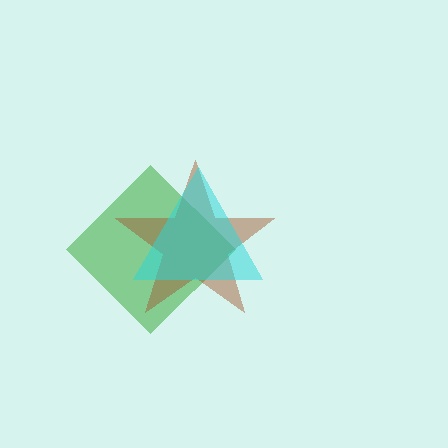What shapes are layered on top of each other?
The layered shapes are: a green diamond, a brown star, a cyan triangle.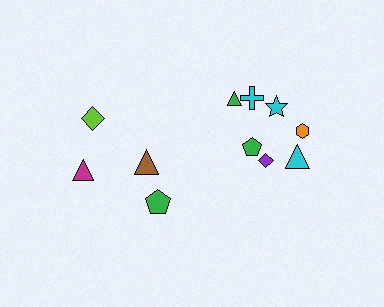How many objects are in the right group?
There are 7 objects.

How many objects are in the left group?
There are 4 objects.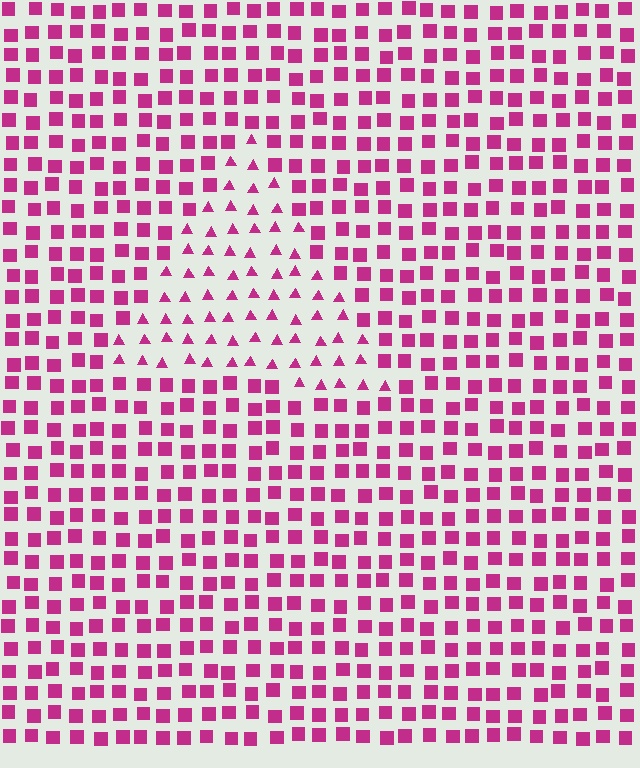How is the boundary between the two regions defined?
The boundary is defined by a change in element shape: triangles inside vs. squares outside. All elements share the same color and spacing.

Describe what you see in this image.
The image is filled with small magenta elements arranged in a uniform grid. A triangle-shaped region contains triangles, while the surrounding area contains squares. The boundary is defined purely by the change in element shape.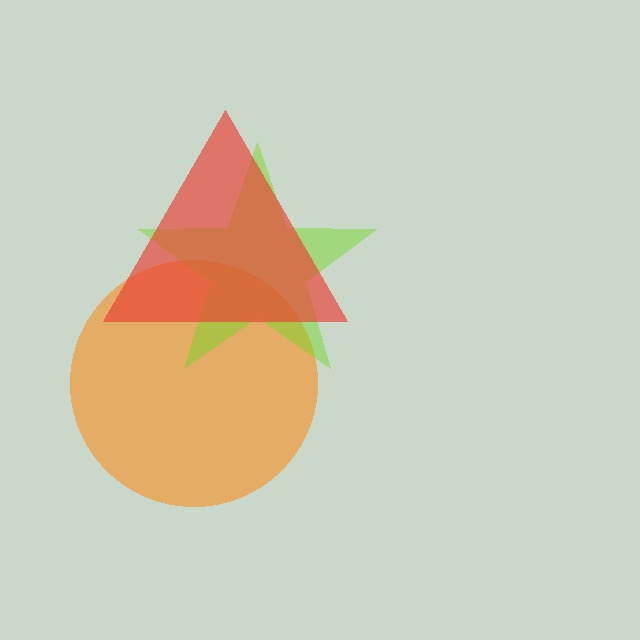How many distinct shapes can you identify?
There are 3 distinct shapes: an orange circle, a lime star, a red triangle.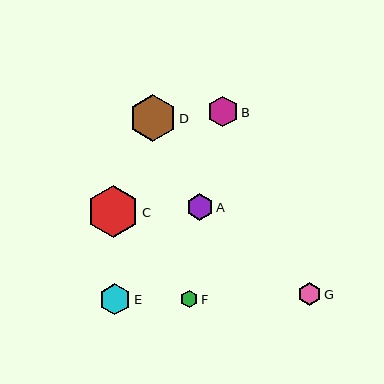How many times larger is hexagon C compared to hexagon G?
Hexagon C is approximately 2.3 times the size of hexagon G.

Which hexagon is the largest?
Hexagon C is the largest with a size of approximately 52 pixels.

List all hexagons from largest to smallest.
From largest to smallest: C, D, E, B, A, G, F.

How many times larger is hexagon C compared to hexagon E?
Hexagon C is approximately 1.6 times the size of hexagon E.